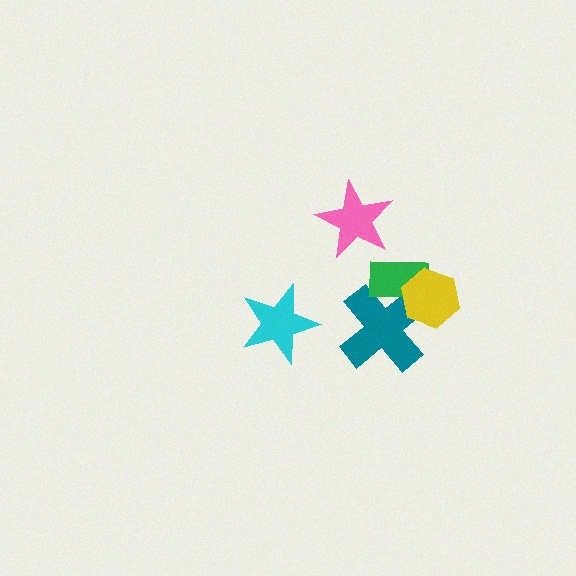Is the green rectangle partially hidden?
Yes, it is partially covered by another shape.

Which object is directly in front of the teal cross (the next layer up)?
The green rectangle is directly in front of the teal cross.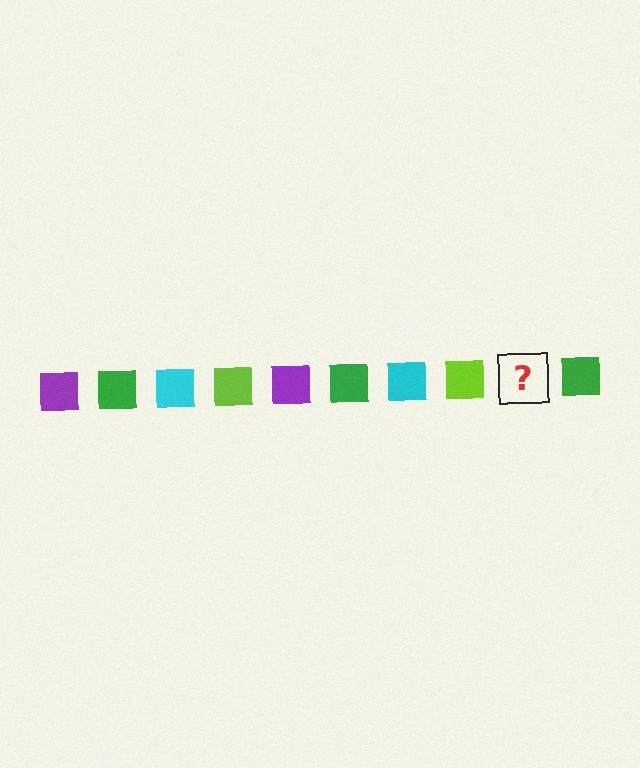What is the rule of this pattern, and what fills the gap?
The rule is that the pattern cycles through purple, green, cyan, lime squares. The gap should be filled with a purple square.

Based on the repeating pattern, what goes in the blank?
The blank should be a purple square.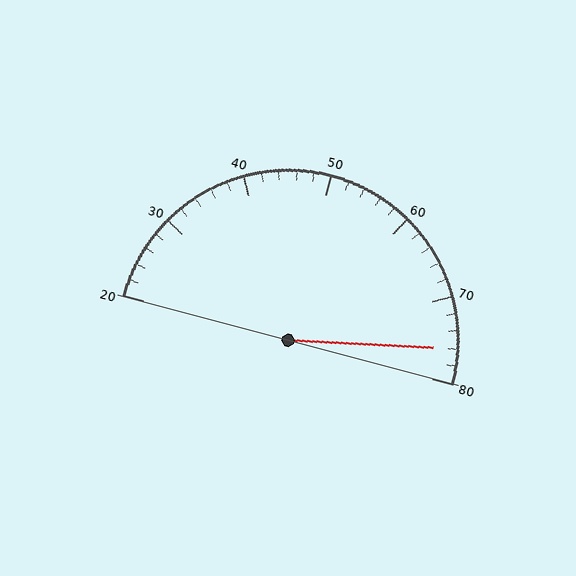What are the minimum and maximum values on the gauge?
The gauge ranges from 20 to 80.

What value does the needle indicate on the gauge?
The needle indicates approximately 76.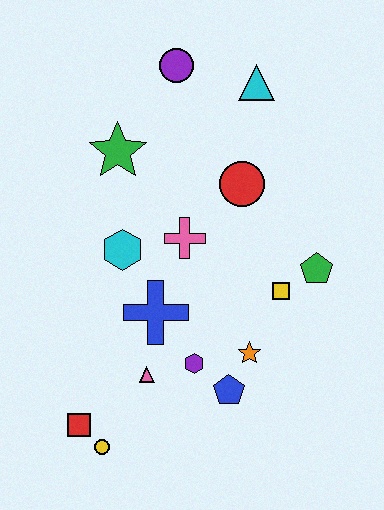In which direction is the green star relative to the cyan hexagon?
The green star is above the cyan hexagon.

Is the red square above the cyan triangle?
No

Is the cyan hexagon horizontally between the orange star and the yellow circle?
Yes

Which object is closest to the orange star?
The blue pentagon is closest to the orange star.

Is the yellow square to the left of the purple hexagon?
No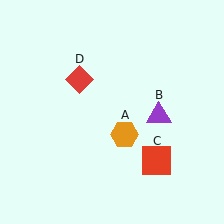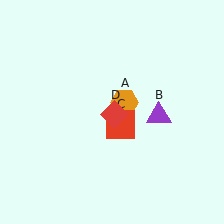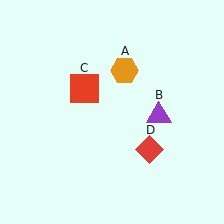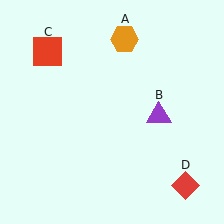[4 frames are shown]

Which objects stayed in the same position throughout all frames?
Purple triangle (object B) remained stationary.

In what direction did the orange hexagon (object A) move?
The orange hexagon (object A) moved up.